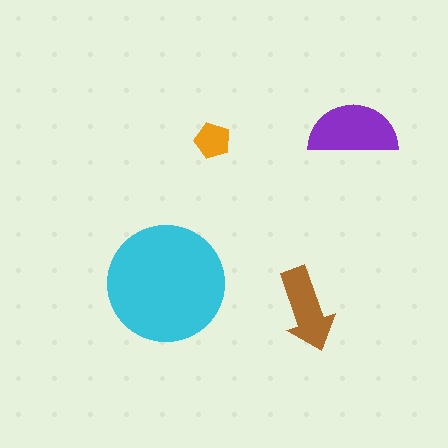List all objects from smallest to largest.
The orange pentagon, the brown arrow, the purple semicircle, the cyan circle.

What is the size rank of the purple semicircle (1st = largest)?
2nd.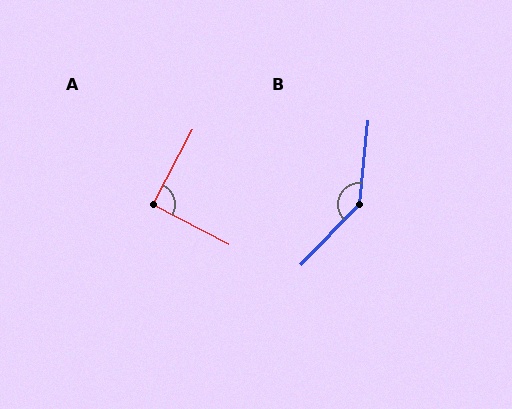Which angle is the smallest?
A, at approximately 90 degrees.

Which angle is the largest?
B, at approximately 142 degrees.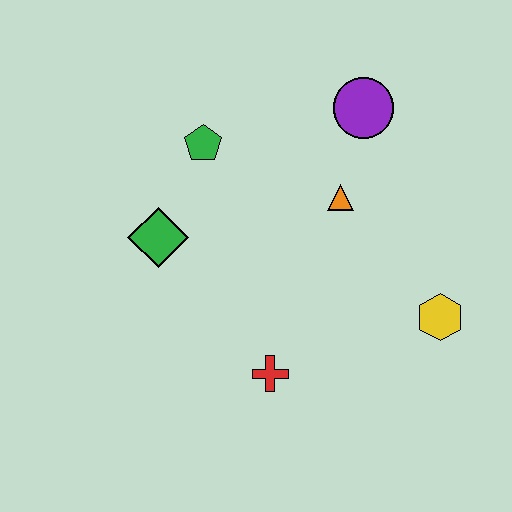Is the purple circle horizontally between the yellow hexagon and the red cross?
Yes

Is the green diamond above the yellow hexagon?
Yes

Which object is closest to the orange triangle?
The purple circle is closest to the orange triangle.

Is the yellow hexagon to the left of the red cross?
No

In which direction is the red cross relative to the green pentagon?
The red cross is below the green pentagon.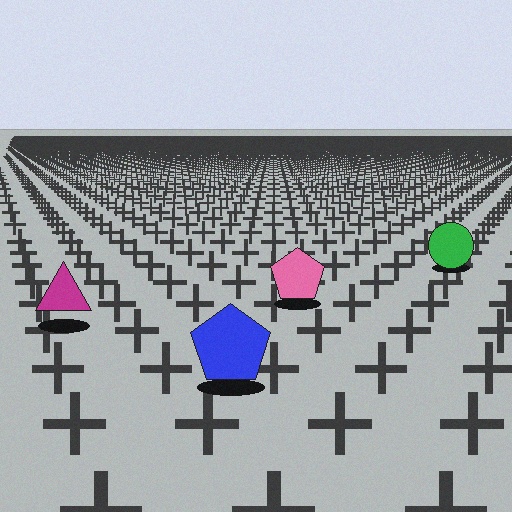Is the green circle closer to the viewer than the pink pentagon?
No. The pink pentagon is closer — you can tell from the texture gradient: the ground texture is coarser near it.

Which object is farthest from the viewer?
The green circle is farthest from the viewer. It appears smaller and the ground texture around it is denser.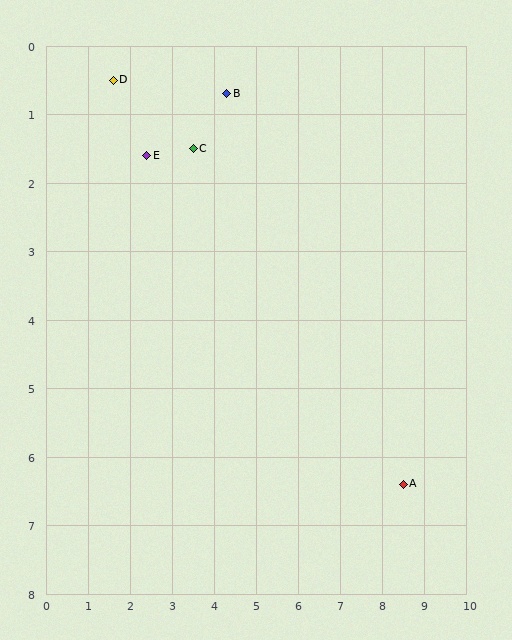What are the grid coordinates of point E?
Point E is at approximately (2.4, 1.6).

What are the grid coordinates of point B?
Point B is at approximately (4.3, 0.7).